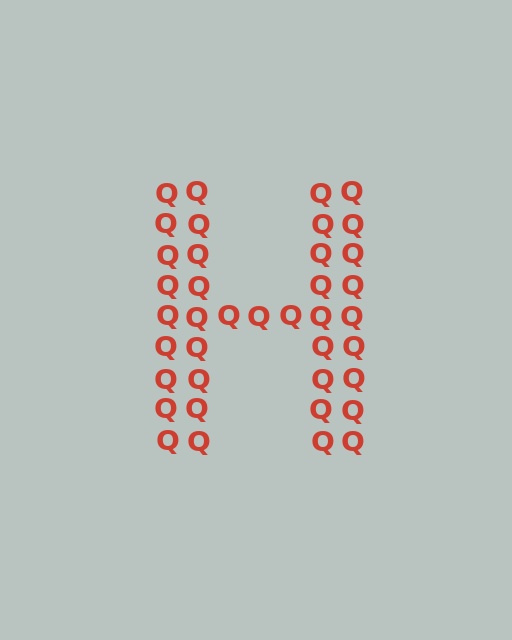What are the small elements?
The small elements are letter Q's.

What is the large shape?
The large shape is the letter H.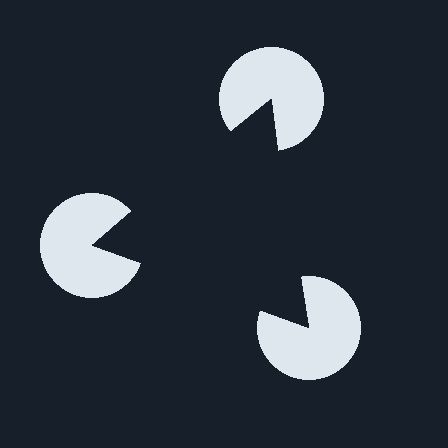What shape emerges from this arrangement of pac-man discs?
An illusory triangle — its edges are inferred from the aligned wedge cuts in the pac-man discs, not physically drawn.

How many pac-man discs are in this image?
There are 3 — one at each vertex of the illusory triangle.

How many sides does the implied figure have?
3 sides.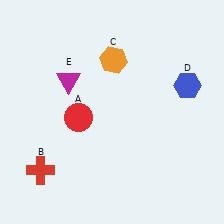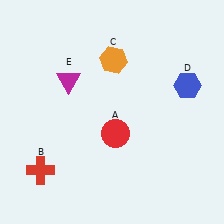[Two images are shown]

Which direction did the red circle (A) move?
The red circle (A) moved right.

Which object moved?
The red circle (A) moved right.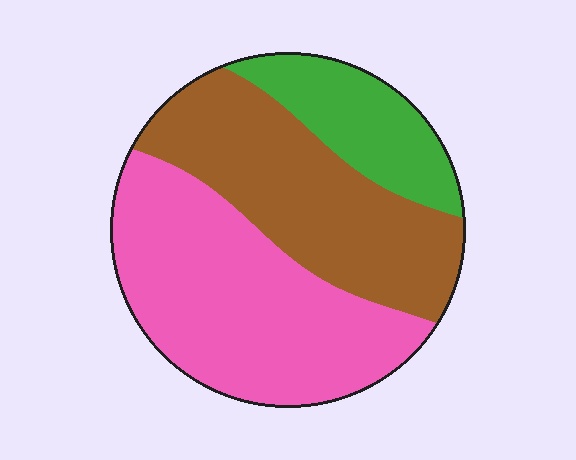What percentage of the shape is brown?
Brown takes up about three eighths (3/8) of the shape.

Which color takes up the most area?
Pink, at roughly 45%.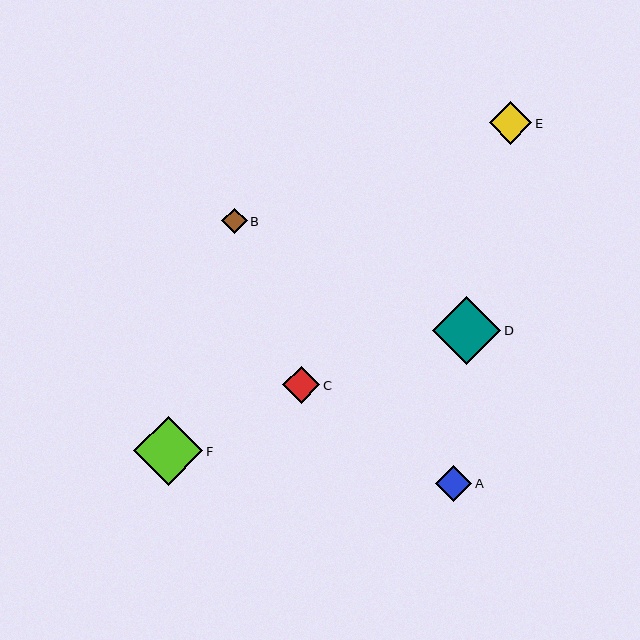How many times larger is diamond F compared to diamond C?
Diamond F is approximately 1.9 times the size of diamond C.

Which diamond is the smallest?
Diamond B is the smallest with a size of approximately 26 pixels.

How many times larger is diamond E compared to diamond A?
Diamond E is approximately 1.2 times the size of diamond A.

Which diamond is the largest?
Diamond F is the largest with a size of approximately 69 pixels.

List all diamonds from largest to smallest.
From largest to smallest: F, D, E, C, A, B.